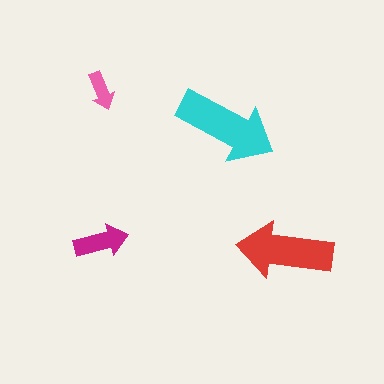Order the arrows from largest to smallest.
the cyan one, the red one, the magenta one, the pink one.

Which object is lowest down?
The red arrow is bottommost.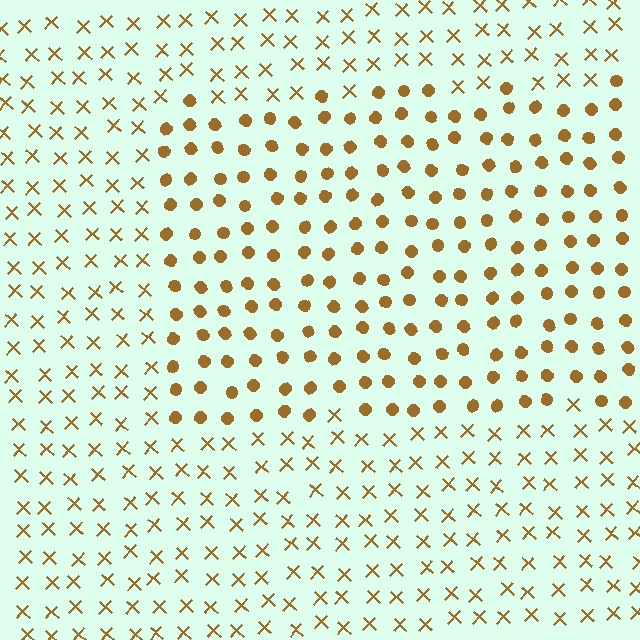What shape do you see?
I see a rectangle.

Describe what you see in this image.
The image is filled with small brown elements arranged in a uniform grid. A rectangle-shaped region contains circles, while the surrounding area contains X marks. The boundary is defined purely by the change in element shape.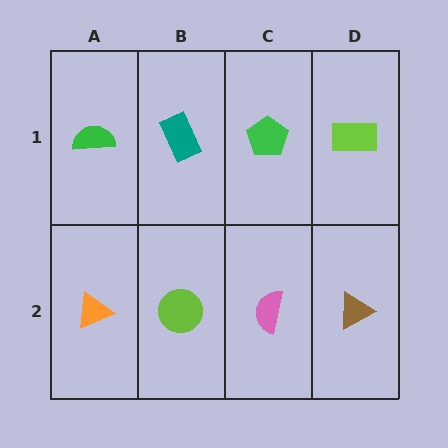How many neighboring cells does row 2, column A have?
2.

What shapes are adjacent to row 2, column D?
A lime rectangle (row 1, column D), a pink semicircle (row 2, column C).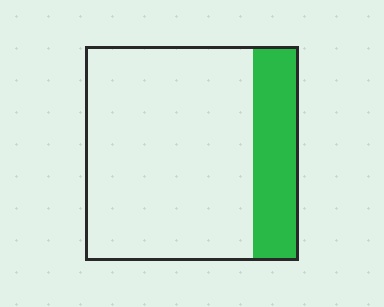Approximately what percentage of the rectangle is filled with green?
Approximately 20%.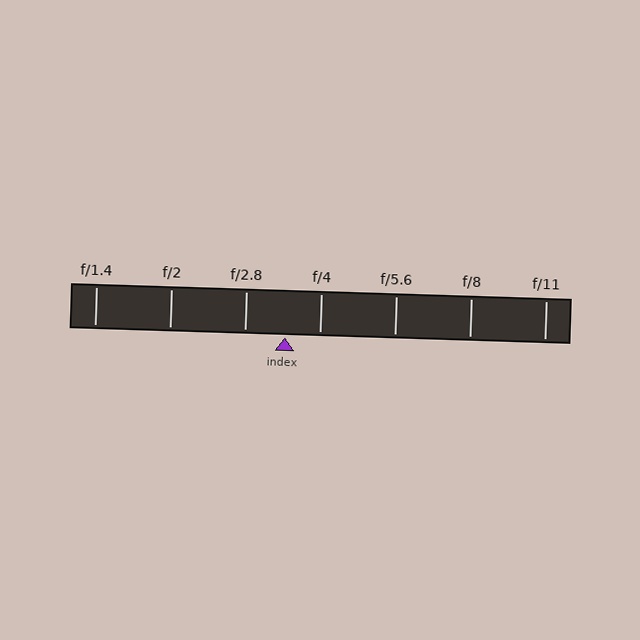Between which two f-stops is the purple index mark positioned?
The index mark is between f/2.8 and f/4.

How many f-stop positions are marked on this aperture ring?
There are 7 f-stop positions marked.